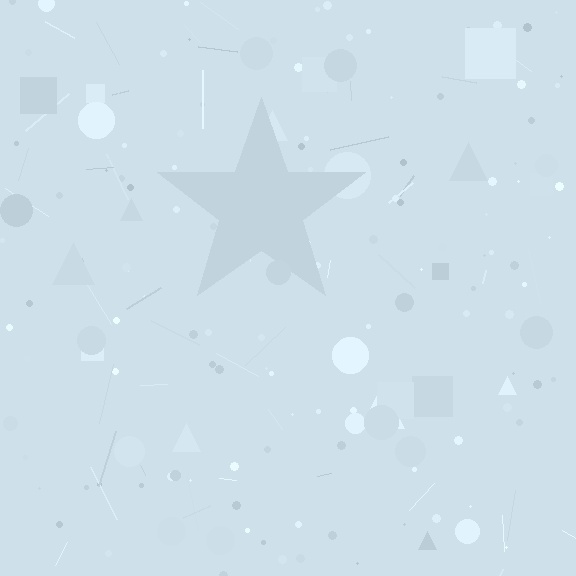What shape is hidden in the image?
A star is hidden in the image.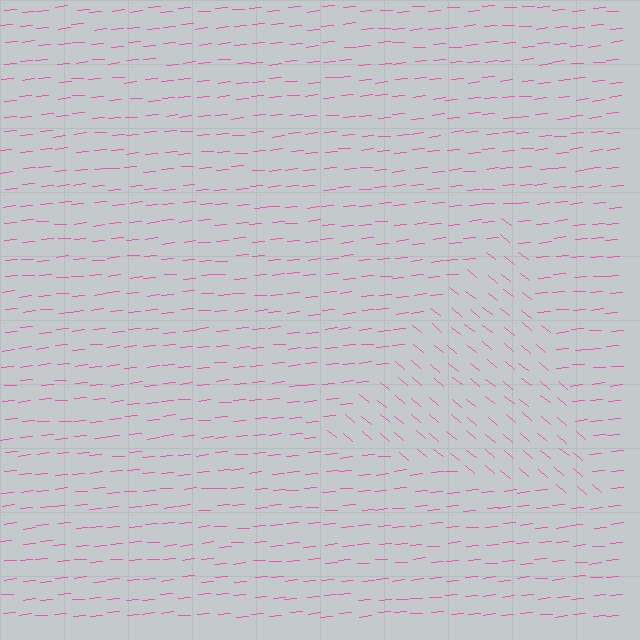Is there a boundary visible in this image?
Yes, there is a texture boundary formed by a change in line orientation.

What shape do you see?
I see a triangle.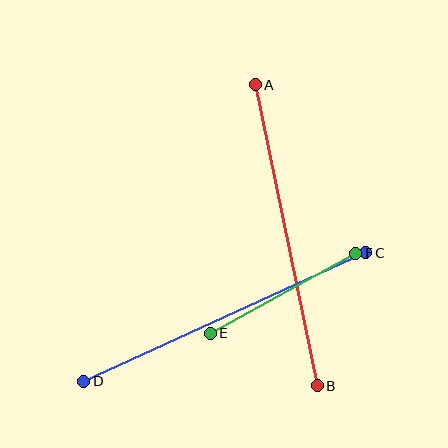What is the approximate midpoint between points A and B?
The midpoint is at approximately (286, 235) pixels.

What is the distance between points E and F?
The distance is approximately 166 pixels.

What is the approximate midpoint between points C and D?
The midpoint is at approximately (225, 317) pixels.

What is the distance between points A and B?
The distance is approximately 307 pixels.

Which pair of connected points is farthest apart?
Points C and D are farthest apart.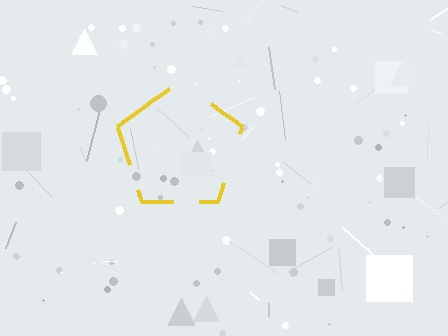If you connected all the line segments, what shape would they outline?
They would outline a pentagon.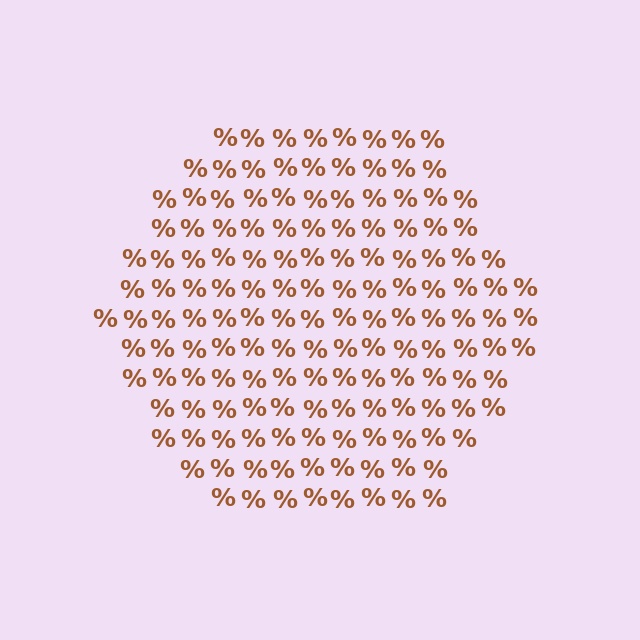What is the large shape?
The large shape is a hexagon.